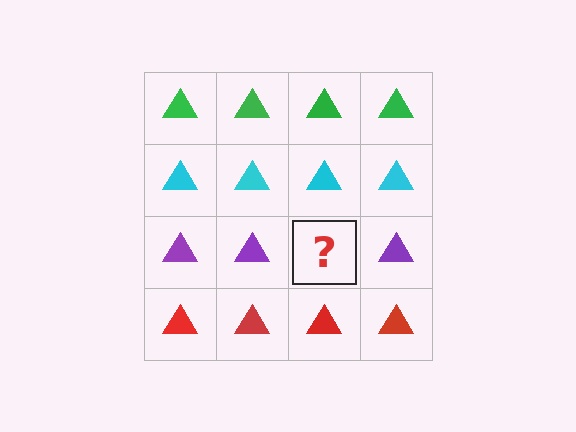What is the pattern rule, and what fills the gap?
The rule is that each row has a consistent color. The gap should be filled with a purple triangle.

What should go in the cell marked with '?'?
The missing cell should contain a purple triangle.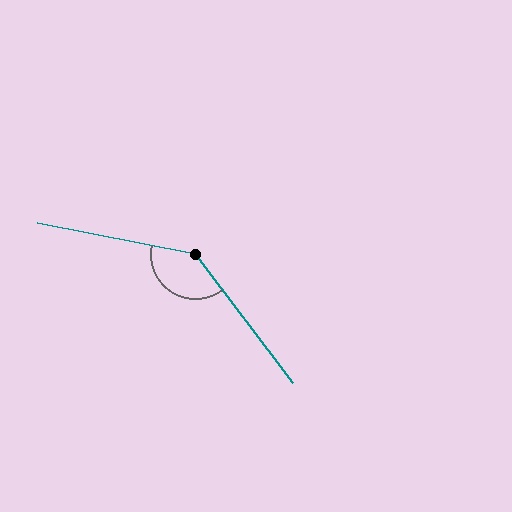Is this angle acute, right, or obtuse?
It is obtuse.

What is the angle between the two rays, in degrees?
Approximately 138 degrees.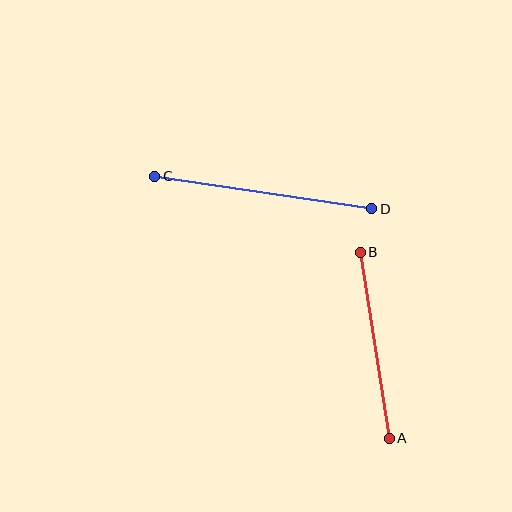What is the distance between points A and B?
The distance is approximately 188 pixels.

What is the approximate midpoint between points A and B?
The midpoint is at approximately (375, 345) pixels.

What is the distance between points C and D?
The distance is approximately 219 pixels.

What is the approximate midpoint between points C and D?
The midpoint is at approximately (263, 193) pixels.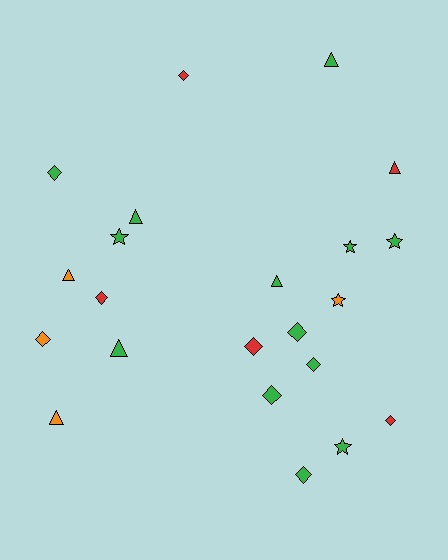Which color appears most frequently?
Green, with 13 objects.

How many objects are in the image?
There are 22 objects.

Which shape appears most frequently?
Diamond, with 10 objects.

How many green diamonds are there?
There are 5 green diamonds.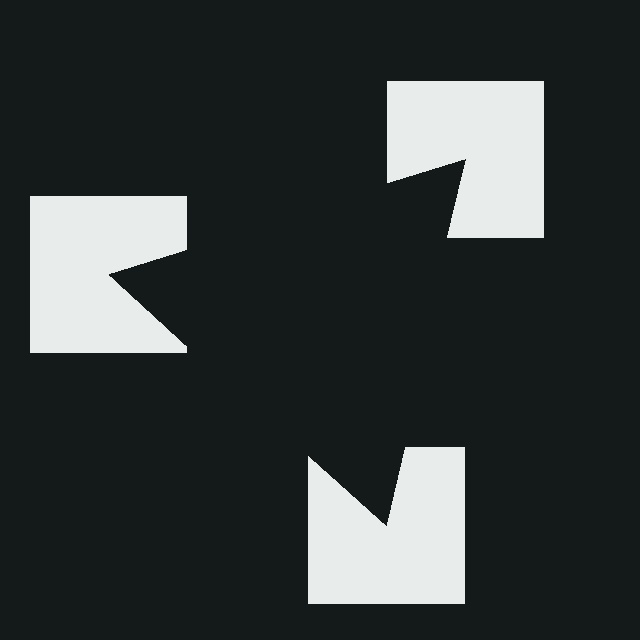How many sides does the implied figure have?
3 sides.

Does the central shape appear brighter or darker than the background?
It typically appears slightly darker than the background, even though no actual brightness change is drawn.